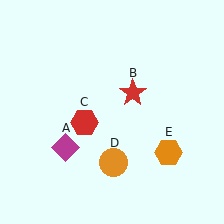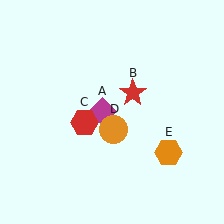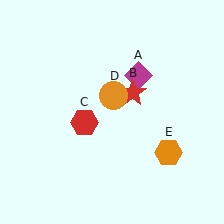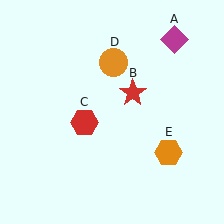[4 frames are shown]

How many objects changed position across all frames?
2 objects changed position: magenta diamond (object A), orange circle (object D).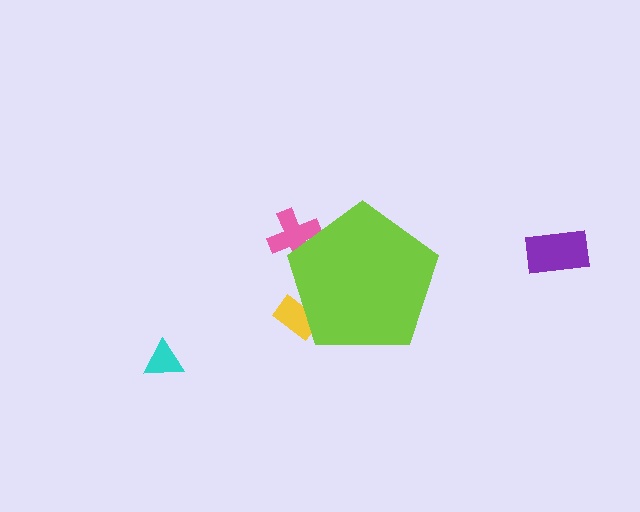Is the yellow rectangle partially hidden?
Yes, the yellow rectangle is partially hidden behind the lime pentagon.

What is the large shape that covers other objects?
A lime pentagon.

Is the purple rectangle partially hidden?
No, the purple rectangle is fully visible.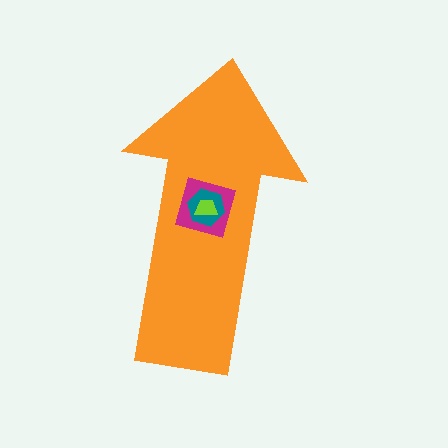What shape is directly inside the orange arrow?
The magenta square.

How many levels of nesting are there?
4.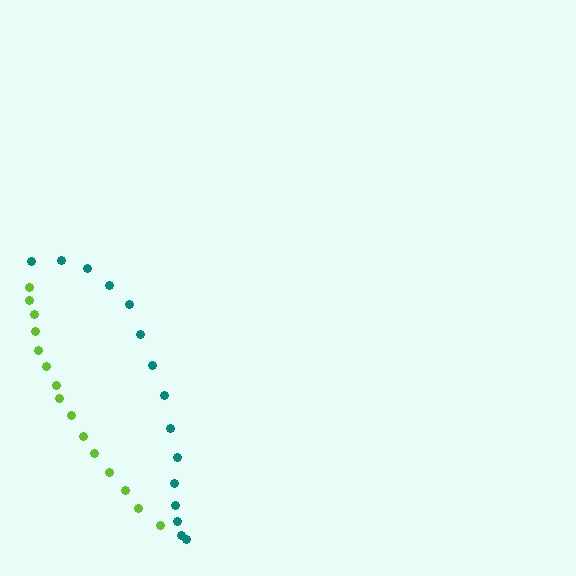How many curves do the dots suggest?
There are 2 distinct paths.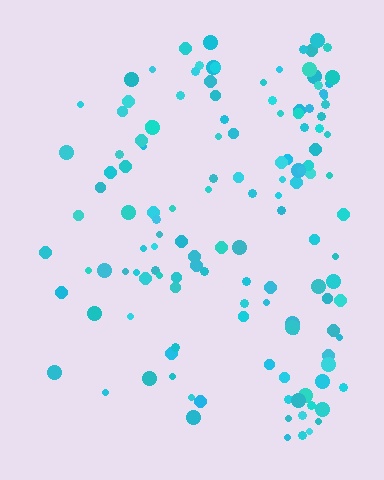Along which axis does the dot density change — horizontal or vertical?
Horizontal.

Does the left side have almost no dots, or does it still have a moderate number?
Still a moderate number, just noticeably fewer than the right.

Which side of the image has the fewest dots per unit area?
The left.